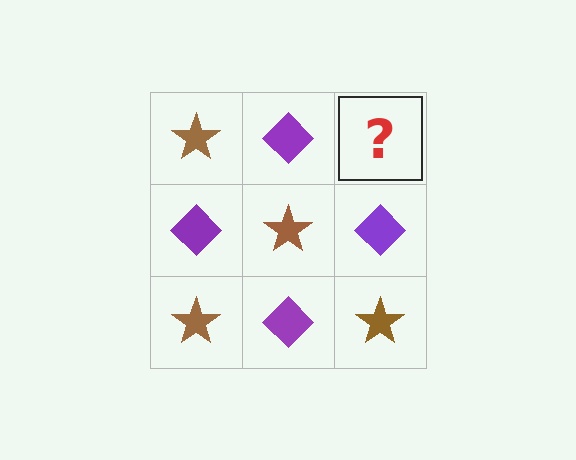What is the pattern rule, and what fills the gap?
The rule is that it alternates brown star and purple diamond in a checkerboard pattern. The gap should be filled with a brown star.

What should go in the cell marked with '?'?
The missing cell should contain a brown star.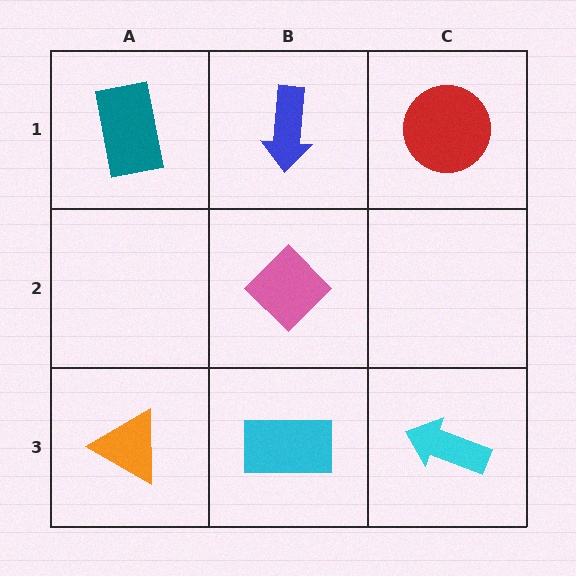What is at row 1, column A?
A teal rectangle.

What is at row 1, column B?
A blue arrow.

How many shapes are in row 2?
1 shape.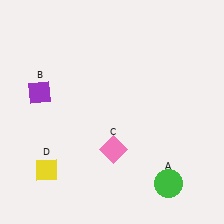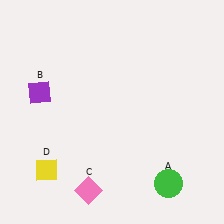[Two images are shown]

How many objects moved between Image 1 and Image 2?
1 object moved between the two images.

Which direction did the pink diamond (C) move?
The pink diamond (C) moved down.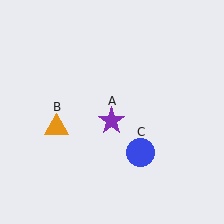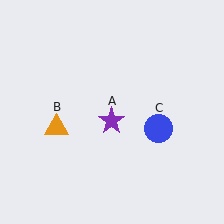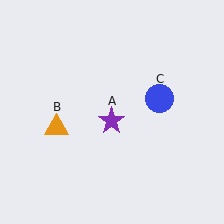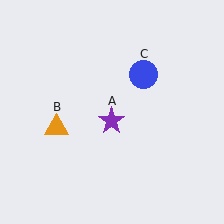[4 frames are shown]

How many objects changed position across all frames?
1 object changed position: blue circle (object C).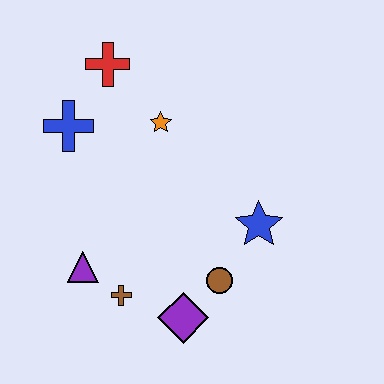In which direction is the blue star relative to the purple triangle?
The blue star is to the right of the purple triangle.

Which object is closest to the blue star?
The brown circle is closest to the blue star.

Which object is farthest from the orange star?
The purple diamond is farthest from the orange star.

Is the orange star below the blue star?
No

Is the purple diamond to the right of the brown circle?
No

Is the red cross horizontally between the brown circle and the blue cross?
Yes